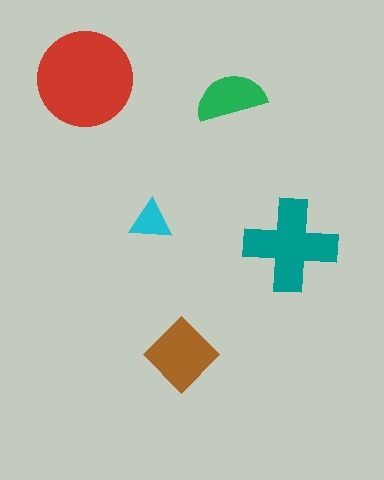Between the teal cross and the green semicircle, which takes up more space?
The teal cross.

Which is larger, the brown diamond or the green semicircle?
The brown diamond.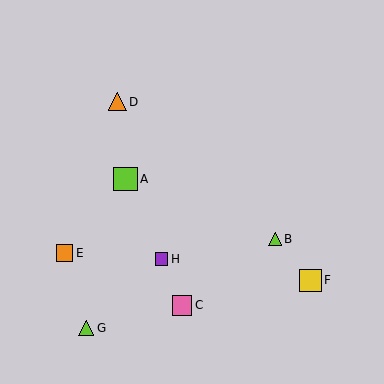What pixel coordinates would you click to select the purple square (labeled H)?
Click at (162, 259) to select the purple square H.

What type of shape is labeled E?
Shape E is an orange square.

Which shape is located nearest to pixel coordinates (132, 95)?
The orange triangle (labeled D) at (117, 102) is nearest to that location.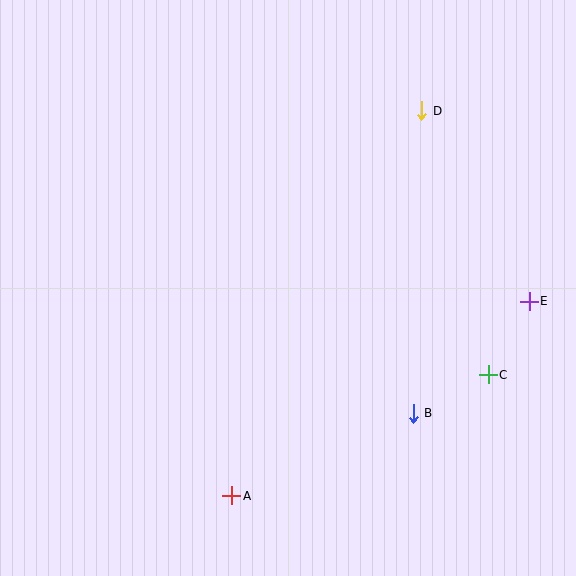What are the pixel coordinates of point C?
Point C is at (488, 375).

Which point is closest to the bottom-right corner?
Point C is closest to the bottom-right corner.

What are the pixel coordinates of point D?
Point D is at (422, 111).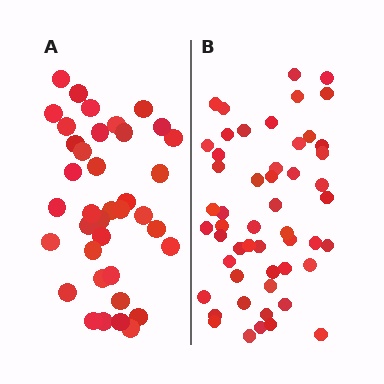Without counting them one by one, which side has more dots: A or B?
Region B (the right region) has more dots.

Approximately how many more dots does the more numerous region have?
Region B has approximately 15 more dots than region A.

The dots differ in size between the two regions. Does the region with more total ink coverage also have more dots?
No. Region A has more total ink coverage because its dots are larger, but region B actually contains more individual dots. Total area can be misleading — the number of items is what matters here.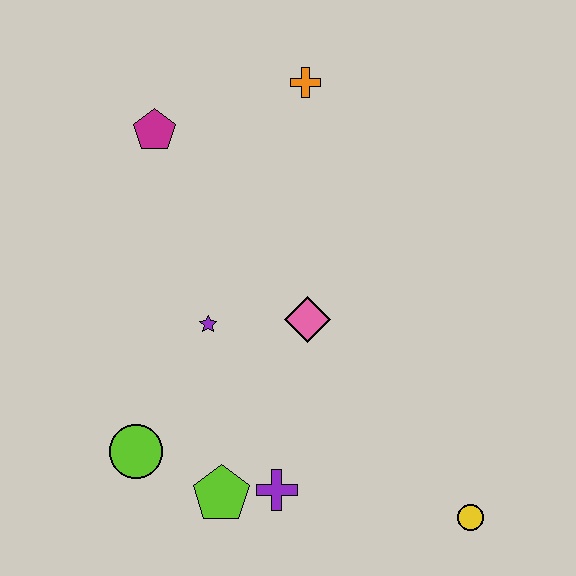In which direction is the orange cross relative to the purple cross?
The orange cross is above the purple cross.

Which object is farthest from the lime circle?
The orange cross is farthest from the lime circle.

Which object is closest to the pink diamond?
The purple star is closest to the pink diamond.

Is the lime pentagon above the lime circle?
No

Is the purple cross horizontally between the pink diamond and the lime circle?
Yes